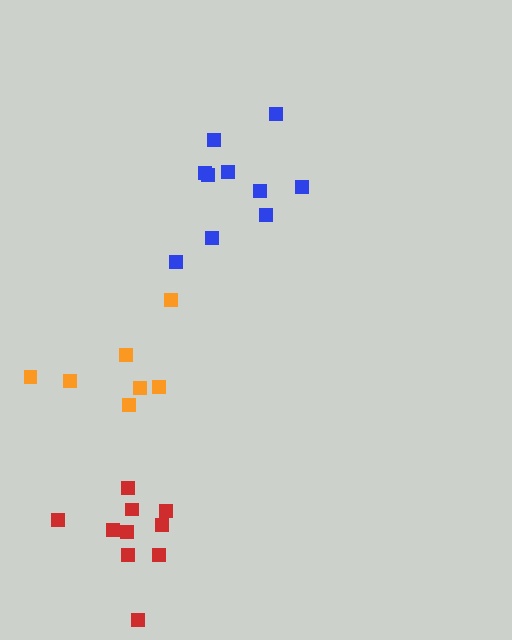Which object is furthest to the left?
The orange cluster is leftmost.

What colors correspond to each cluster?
The clusters are colored: blue, red, orange.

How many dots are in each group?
Group 1: 10 dots, Group 2: 10 dots, Group 3: 7 dots (27 total).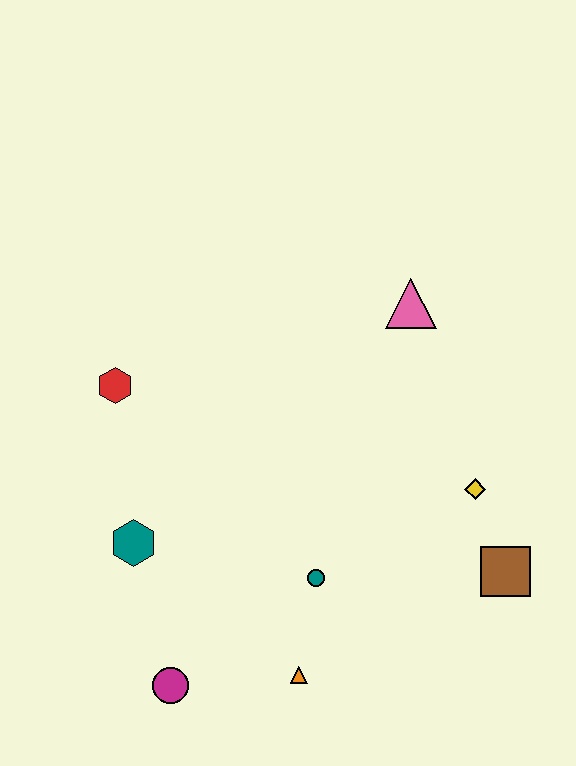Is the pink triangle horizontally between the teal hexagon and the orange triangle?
No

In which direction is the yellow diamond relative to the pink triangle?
The yellow diamond is below the pink triangle.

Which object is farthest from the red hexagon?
The brown square is farthest from the red hexagon.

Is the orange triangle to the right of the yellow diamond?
No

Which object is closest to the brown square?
The yellow diamond is closest to the brown square.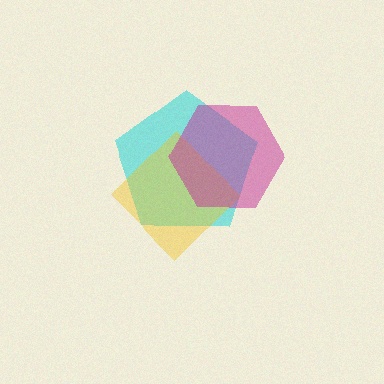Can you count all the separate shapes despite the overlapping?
Yes, there are 3 separate shapes.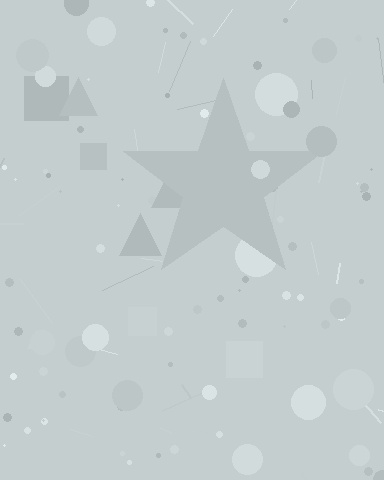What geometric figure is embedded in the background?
A star is embedded in the background.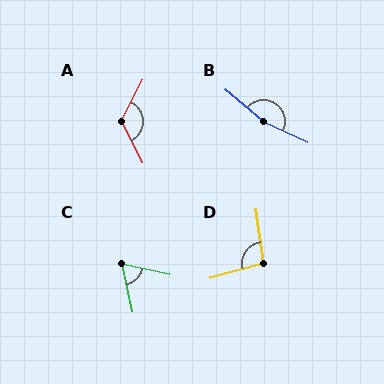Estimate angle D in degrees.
Approximately 97 degrees.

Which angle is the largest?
B, at approximately 166 degrees.